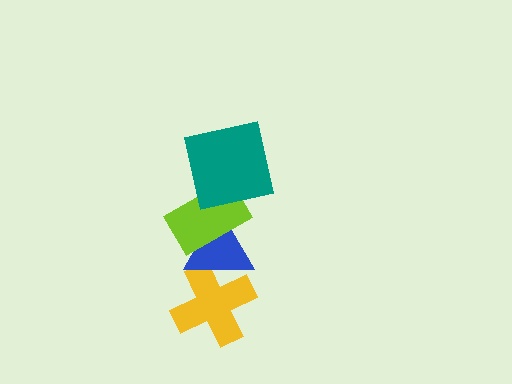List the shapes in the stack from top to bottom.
From top to bottom: the teal square, the lime rectangle, the blue triangle, the yellow cross.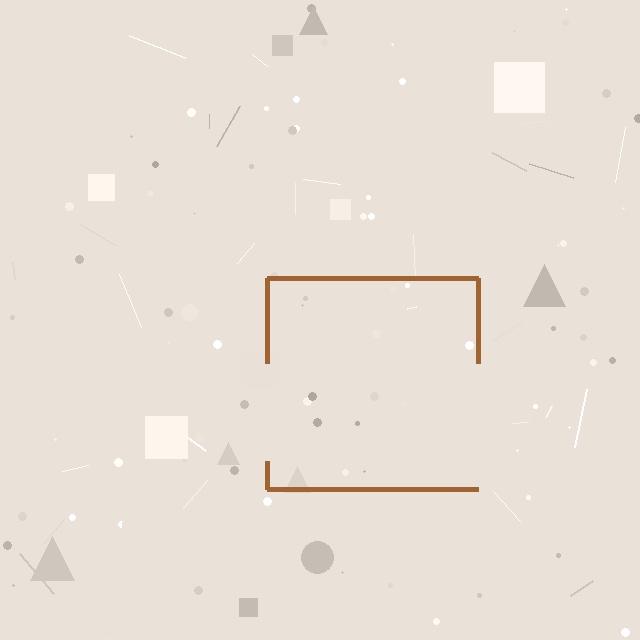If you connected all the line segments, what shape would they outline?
They would outline a square.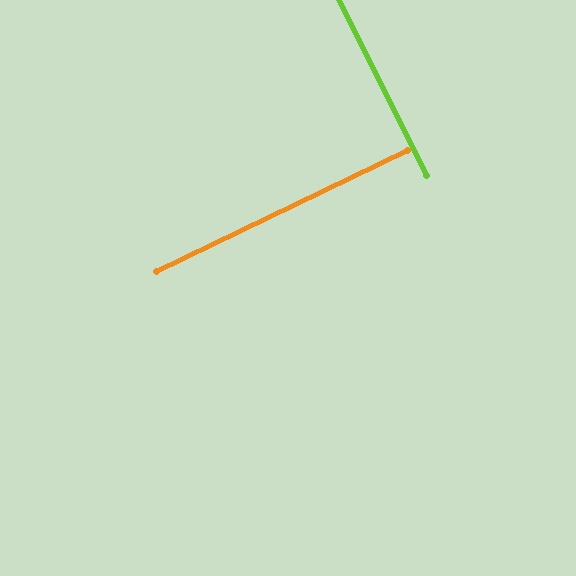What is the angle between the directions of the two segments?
Approximately 90 degrees.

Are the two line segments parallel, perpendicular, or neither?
Perpendicular — they meet at approximately 90°.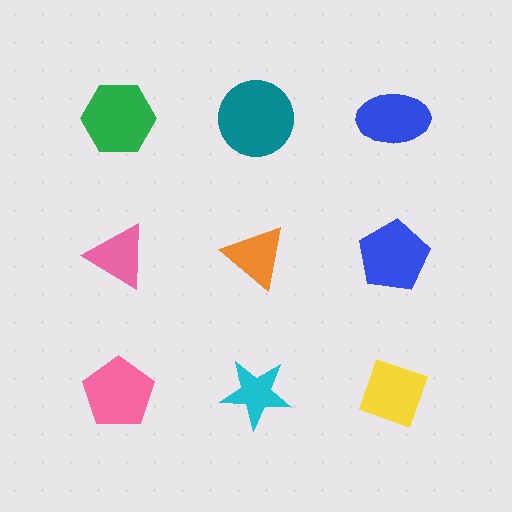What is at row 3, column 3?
A yellow diamond.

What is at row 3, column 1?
A pink pentagon.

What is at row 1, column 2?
A teal circle.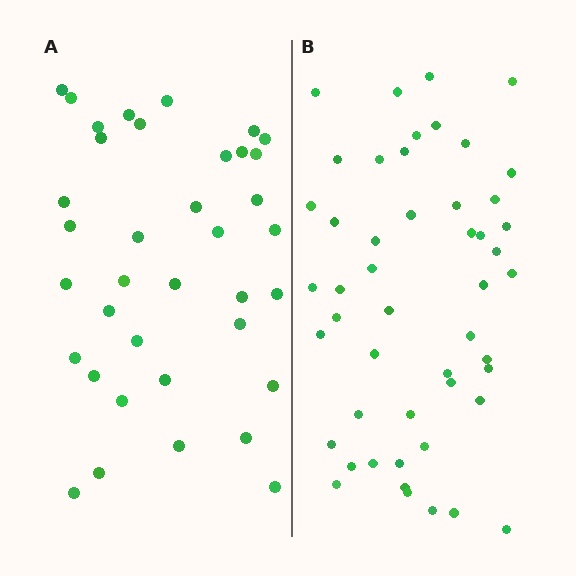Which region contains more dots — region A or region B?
Region B (the right region) has more dots.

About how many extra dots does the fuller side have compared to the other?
Region B has roughly 12 or so more dots than region A.